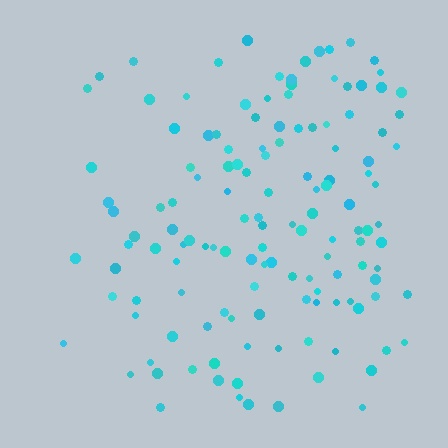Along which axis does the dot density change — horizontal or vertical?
Horizontal.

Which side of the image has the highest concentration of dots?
The right.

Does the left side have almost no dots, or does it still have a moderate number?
Still a moderate number, just noticeably fewer than the right.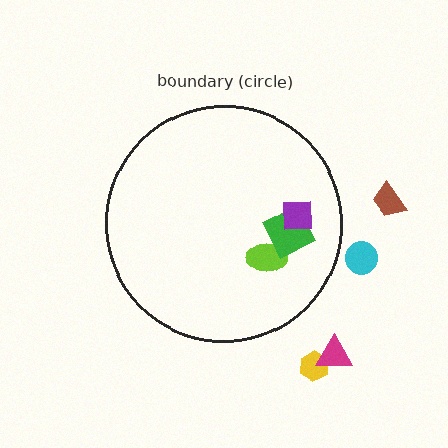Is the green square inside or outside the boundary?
Inside.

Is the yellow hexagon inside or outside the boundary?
Outside.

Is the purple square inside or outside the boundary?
Inside.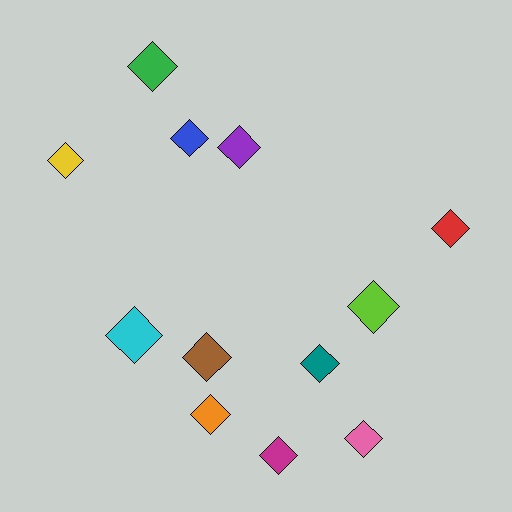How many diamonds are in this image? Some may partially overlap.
There are 12 diamonds.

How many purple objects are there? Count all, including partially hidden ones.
There is 1 purple object.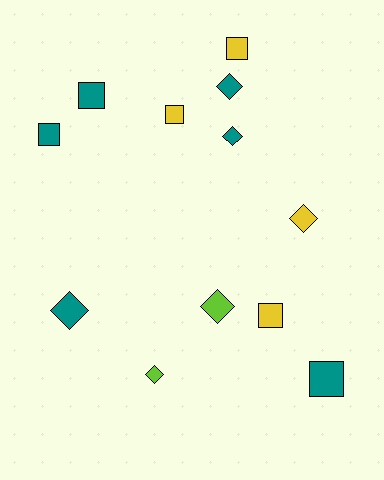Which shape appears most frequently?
Square, with 6 objects.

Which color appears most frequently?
Teal, with 6 objects.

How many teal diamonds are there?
There are 3 teal diamonds.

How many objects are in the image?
There are 12 objects.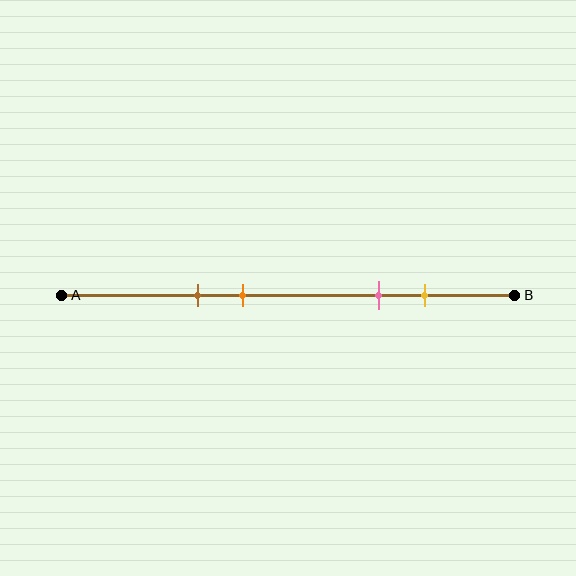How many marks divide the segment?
There are 4 marks dividing the segment.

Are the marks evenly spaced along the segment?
No, the marks are not evenly spaced.